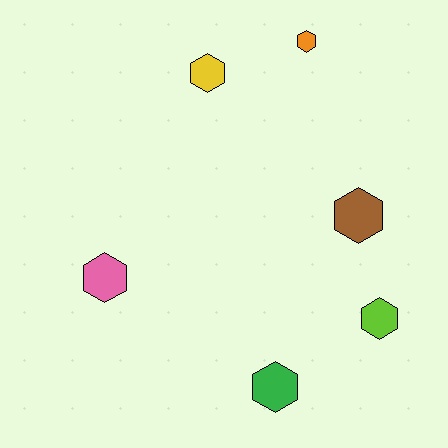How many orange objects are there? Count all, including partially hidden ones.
There is 1 orange object.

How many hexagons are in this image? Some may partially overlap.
There are 6 hexagons.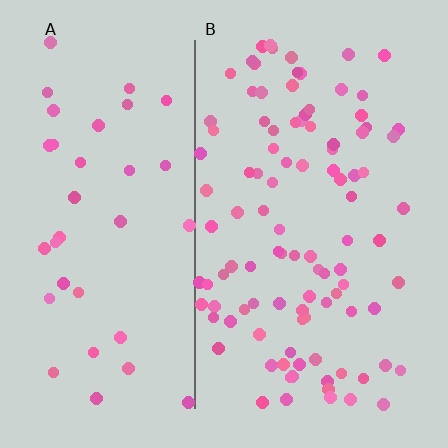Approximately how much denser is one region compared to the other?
Approximately 2.7× — region B over region A.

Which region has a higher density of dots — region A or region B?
B (the right).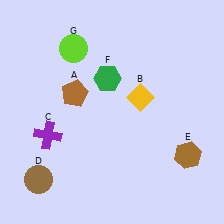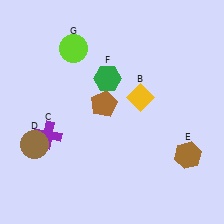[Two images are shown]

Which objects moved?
The objects that moved are: the brown pentagon (A), the brown circle (D).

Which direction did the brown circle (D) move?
The brown circle (D) moved up.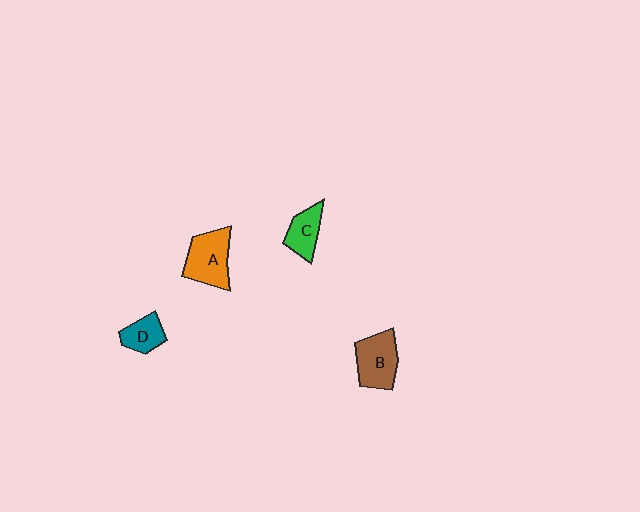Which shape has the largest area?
Shape A (orange).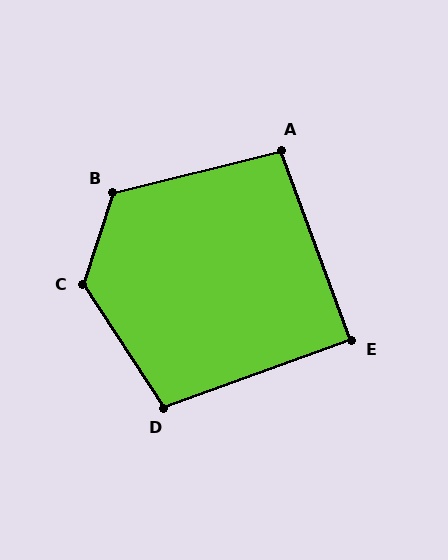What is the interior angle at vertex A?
Approximately 96 degrees (obtuse).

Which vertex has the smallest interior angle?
E, at approximately 89 degrees.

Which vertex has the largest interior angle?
C, at approximately 129 degrees.